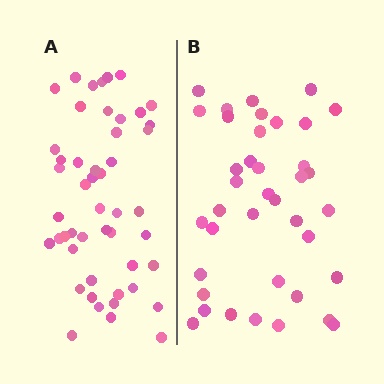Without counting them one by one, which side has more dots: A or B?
Region A (the left region) has more dots.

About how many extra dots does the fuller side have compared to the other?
Region A has roughly 10 or so more dots than region B.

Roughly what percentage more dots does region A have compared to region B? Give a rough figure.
About 25% more.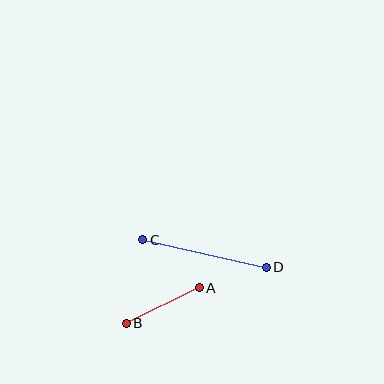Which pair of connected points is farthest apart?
Points C and D are farthest apart.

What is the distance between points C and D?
The distance is approximately 127 pixels.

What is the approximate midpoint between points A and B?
The midpoint is at approximately (163, 305) pixels.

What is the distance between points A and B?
The distance is approximately 81 pixels.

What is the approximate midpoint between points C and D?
The midpoint is at approximately (204, 253) pixels.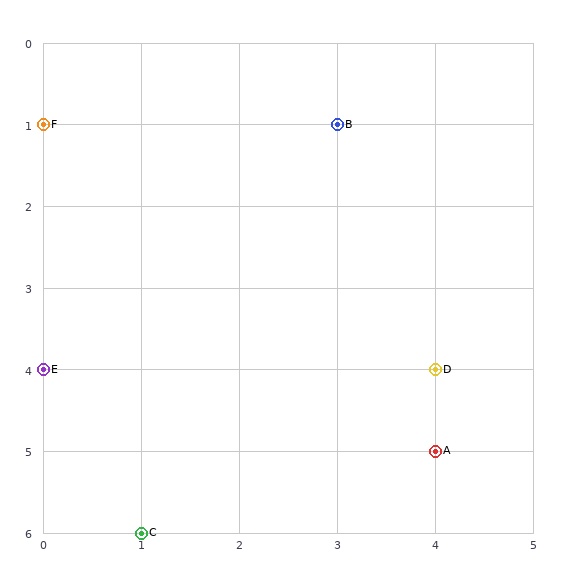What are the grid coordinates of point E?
Point E is at grid coordinates (0, 4).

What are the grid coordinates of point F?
Point F is at grid coordinates (0, 1).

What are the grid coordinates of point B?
Point B is at grid coordinates (3, 1).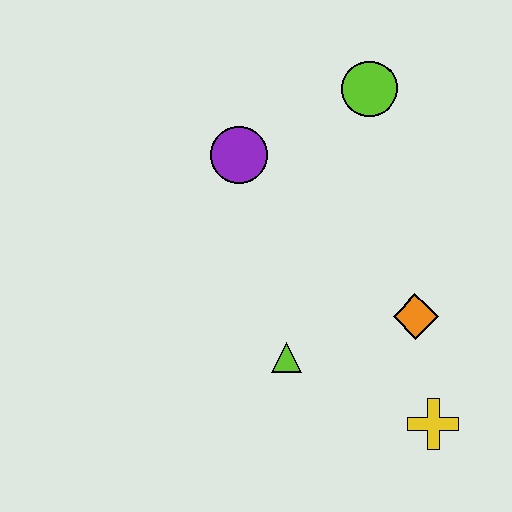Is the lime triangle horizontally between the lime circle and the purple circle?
Yes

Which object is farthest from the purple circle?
The yellow cross is farthest from the purple circle.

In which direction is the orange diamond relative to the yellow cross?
The orange diamond is above the yellow cross.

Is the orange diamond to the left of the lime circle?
No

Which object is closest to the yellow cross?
The orange diamond is closest to the yellow cross.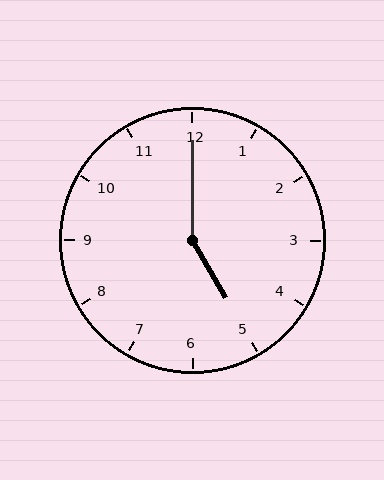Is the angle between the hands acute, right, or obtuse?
It is obtuse.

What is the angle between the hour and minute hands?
Approximately 150 degrees.